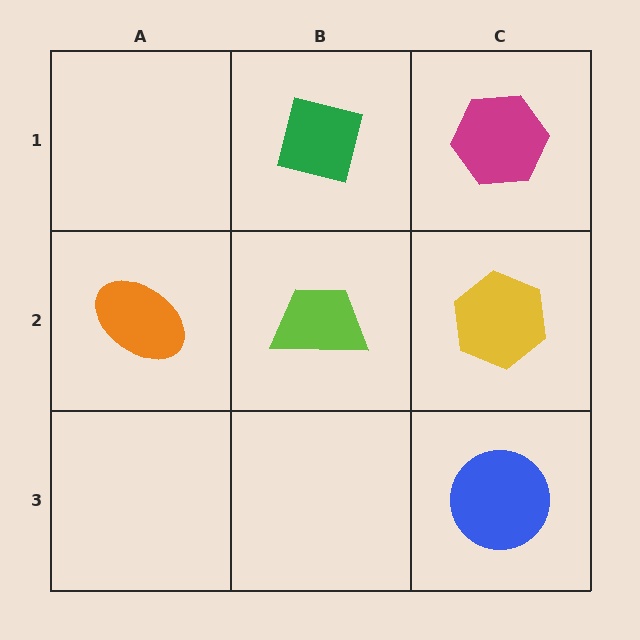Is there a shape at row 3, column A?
No, that cell is empty.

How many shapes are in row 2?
3 shapes.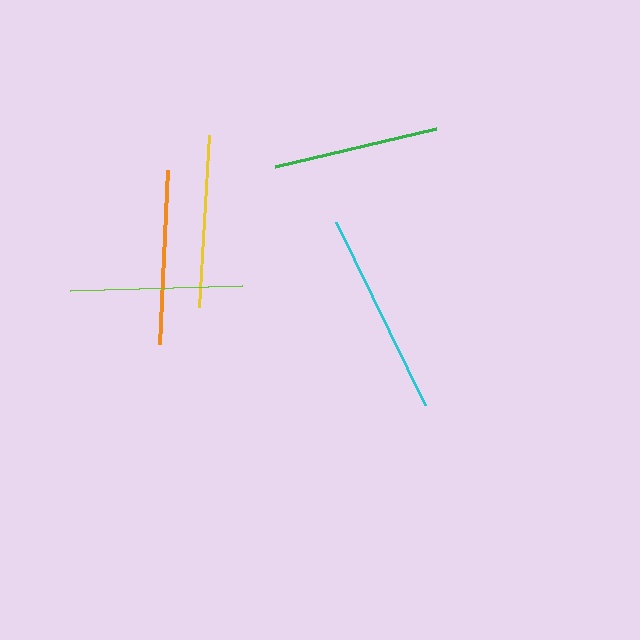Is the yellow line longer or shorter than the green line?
The yellow line is longer than the green line.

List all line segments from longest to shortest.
From longest to shortest: cyan, orange, yellow, lime, green.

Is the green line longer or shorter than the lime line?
The lime line is longer than the green line.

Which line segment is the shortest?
The green line is the shortest at approximately 165 pixels.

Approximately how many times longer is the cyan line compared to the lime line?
The cyan line is approximately 1.2 times the length of the lime line.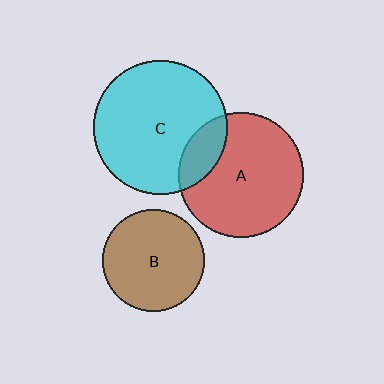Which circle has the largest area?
Circle C (cyan).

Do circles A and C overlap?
Yes.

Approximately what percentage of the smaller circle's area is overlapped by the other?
Approximately 20%.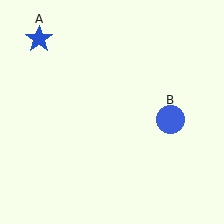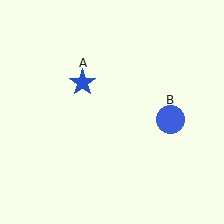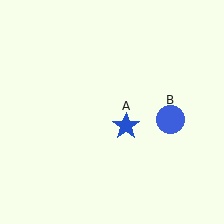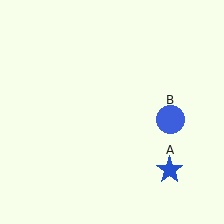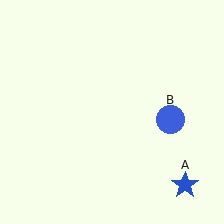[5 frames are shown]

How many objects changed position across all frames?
1 object changed position: blue star (object A).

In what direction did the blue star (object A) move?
The blue star (object A) moved down and to the right.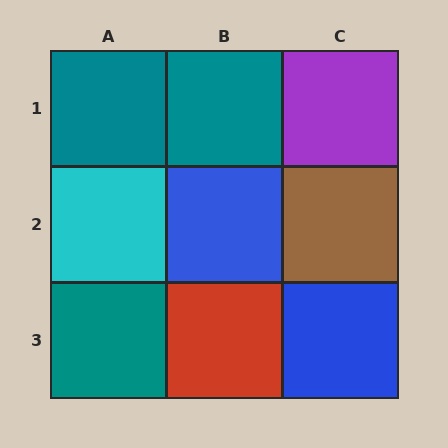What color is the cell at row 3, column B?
Red.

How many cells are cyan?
1 cell is cyan.